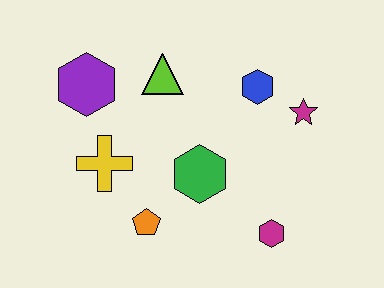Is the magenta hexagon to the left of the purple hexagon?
No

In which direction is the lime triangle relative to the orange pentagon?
The lime triangle is above the orange pentagon.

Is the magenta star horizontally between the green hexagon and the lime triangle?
No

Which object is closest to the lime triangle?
The purple hexagon is closest to the lime triangle.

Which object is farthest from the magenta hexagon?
The purple hexagon is farthest from the magenta hexagon.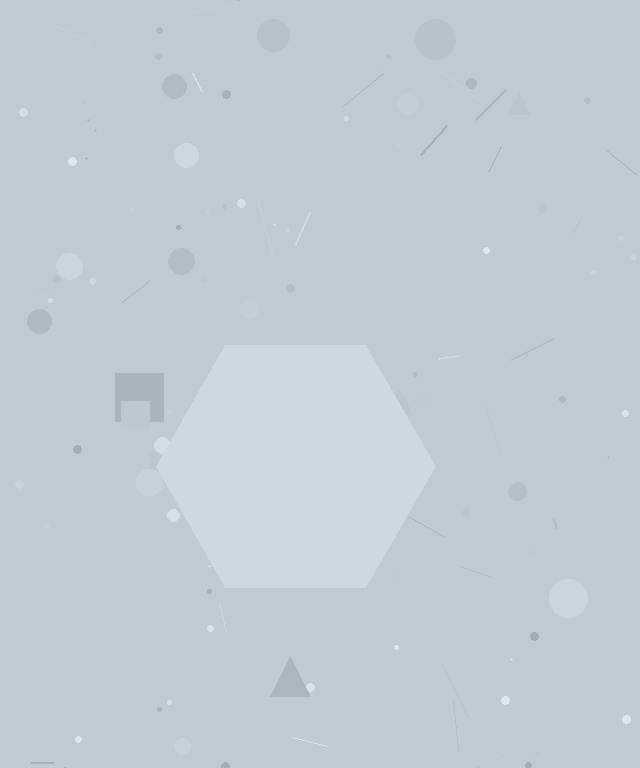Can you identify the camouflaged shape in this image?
The camouflaged shape is a hexagon.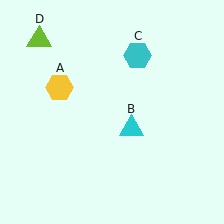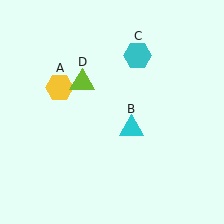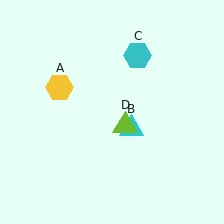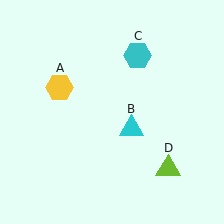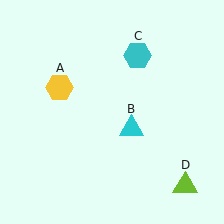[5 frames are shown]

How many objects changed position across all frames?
1 object changed position: lime triangle (object D).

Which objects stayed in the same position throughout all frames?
Yellow hexagon (object A) and cyan triangle (object B) and cyan hexagon (object C) remained stationary.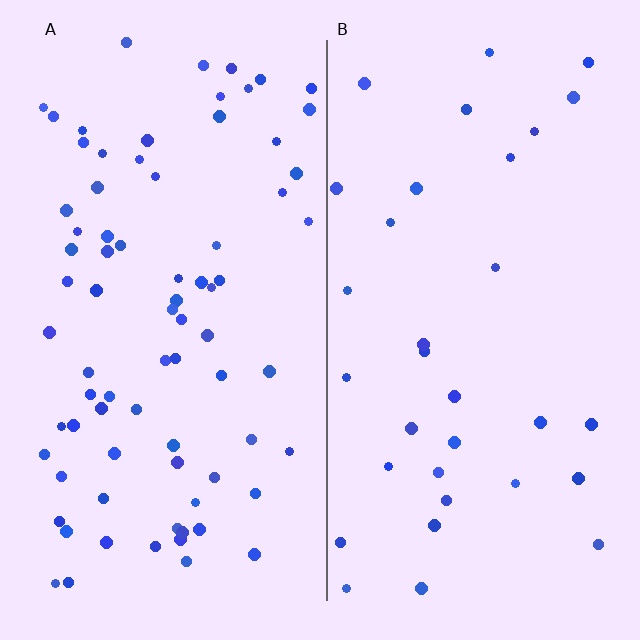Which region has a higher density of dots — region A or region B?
A (the left).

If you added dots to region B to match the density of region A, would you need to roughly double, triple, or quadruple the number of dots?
Approximately double.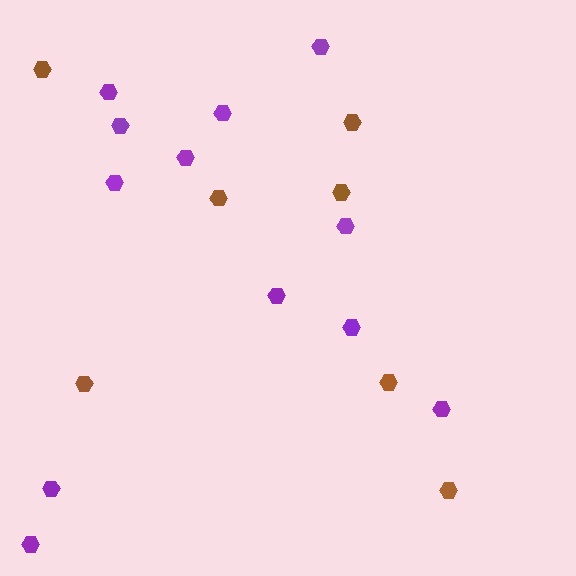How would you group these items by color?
There are 2 groups: one group of purple hexagons (12) and one group of brown hexagons (7).